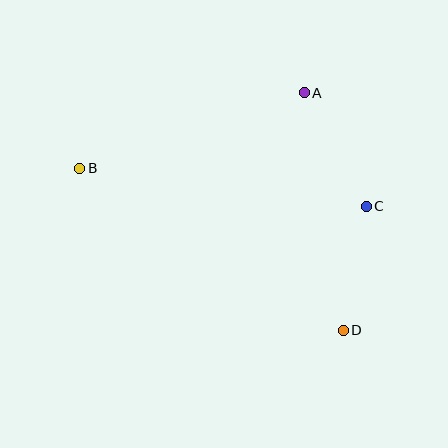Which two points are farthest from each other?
Points B and D are farthest from each other.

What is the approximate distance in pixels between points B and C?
The distance between B and C is approximately 289 pixels.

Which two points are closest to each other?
Points C and D are closest to each other.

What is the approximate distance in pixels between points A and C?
The distance between A and C is approximately 129 pixels.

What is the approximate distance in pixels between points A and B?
The distance between A and B is approximately 237 pixels.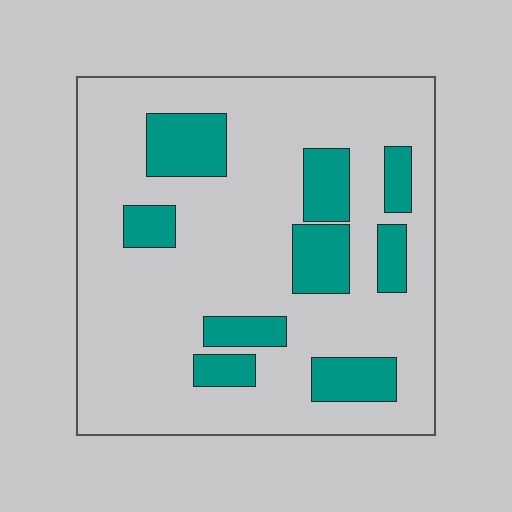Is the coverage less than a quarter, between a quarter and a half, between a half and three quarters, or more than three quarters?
Less than a quarter.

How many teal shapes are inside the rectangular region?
9.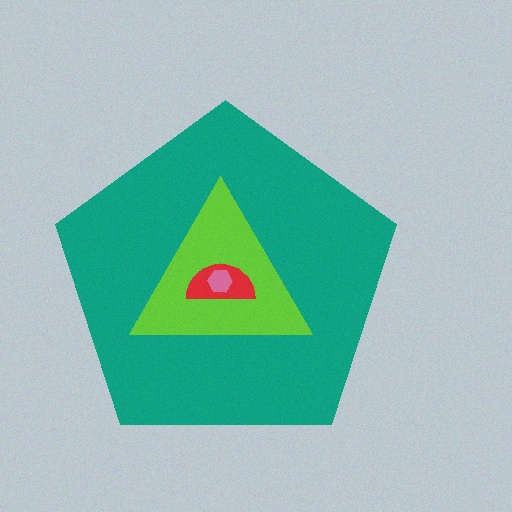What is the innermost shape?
The pink hexagon.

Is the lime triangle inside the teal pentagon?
Yes.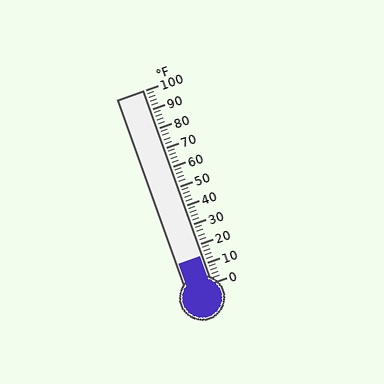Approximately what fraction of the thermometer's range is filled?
The thermometer is filled to approximately 15% of its range.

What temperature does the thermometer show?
The thermometer shows approximately 14°F.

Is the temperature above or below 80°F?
The temperature is below 80°F.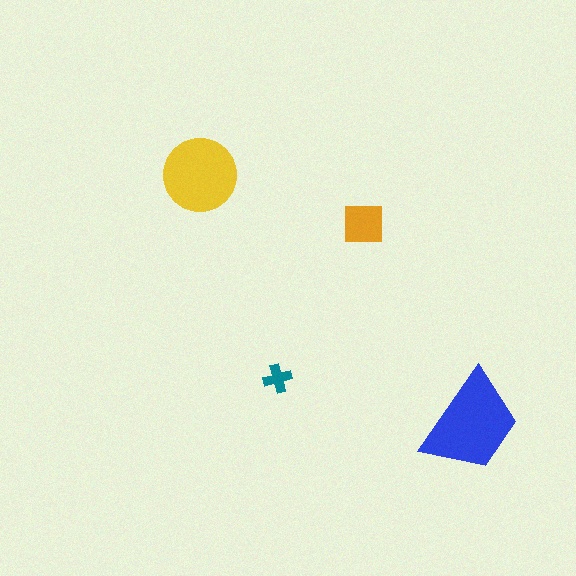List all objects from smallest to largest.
The teal cross, the orange square, the yellow circle, the blue trapezoid.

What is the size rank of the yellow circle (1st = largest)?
2nd.